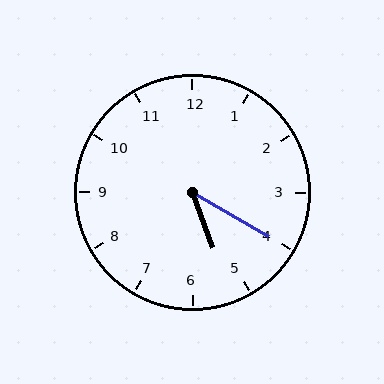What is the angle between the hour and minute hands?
Approximately 40 degrees.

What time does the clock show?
5:20.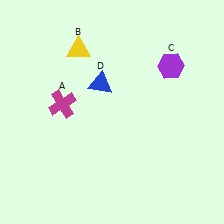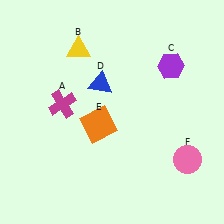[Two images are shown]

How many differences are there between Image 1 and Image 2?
There are 2 differences between the two images.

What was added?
An orange square (E), a pink circle (F) were added in Image 2.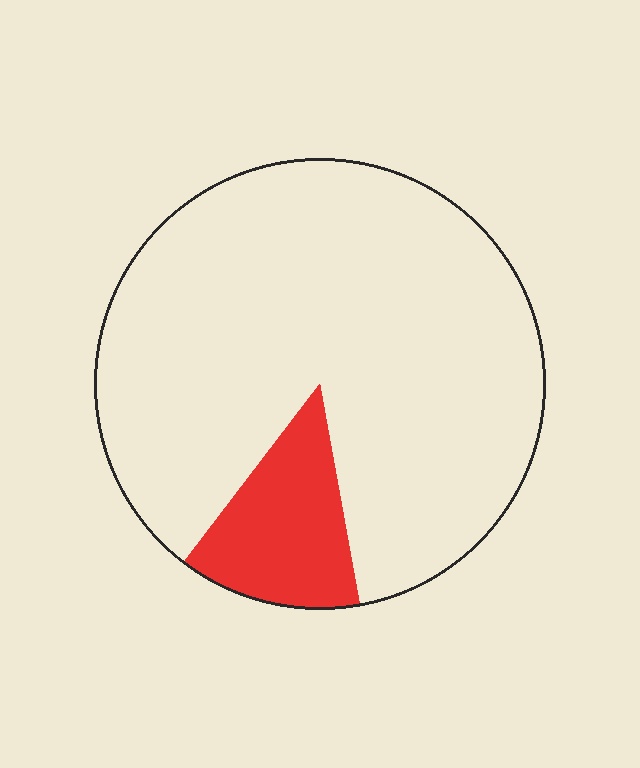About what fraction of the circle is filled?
About one eighth (1/8).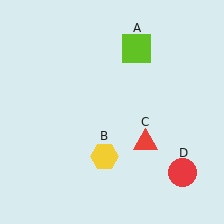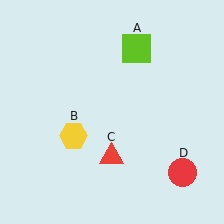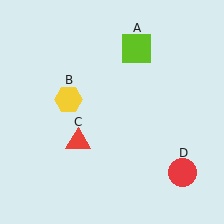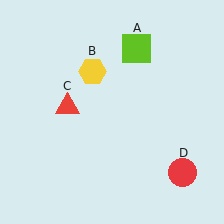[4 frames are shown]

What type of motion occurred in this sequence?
The yellow hexagon (object B), red triangle (object C) rotated clockwise around the center of the scene.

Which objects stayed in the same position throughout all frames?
Lime square (object A) and red circle (object D) remained stationary.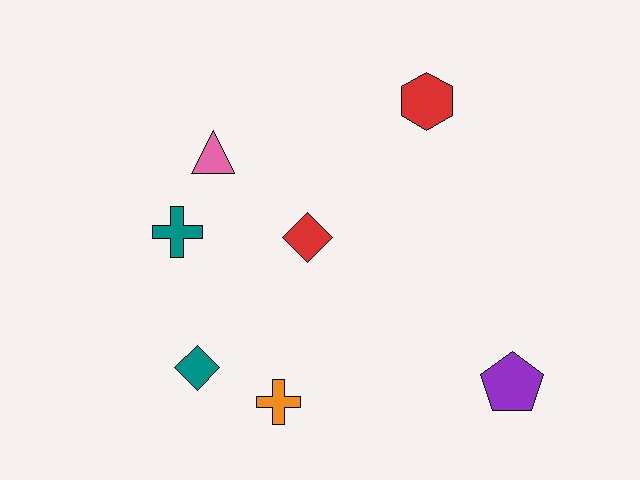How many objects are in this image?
There are 7 objects.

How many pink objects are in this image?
There is 1 pink object.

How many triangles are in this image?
There is 1 triangle.